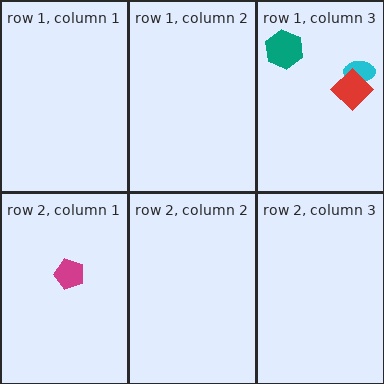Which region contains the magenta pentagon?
The row 2, column 1 region.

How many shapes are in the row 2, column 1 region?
1.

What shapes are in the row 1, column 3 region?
The cyan ellipse, the red diamond, the teal hexagon.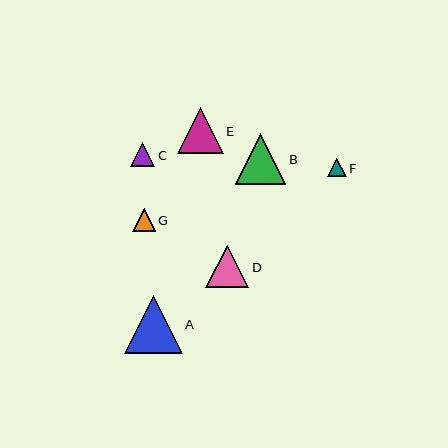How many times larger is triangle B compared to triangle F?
Triangle B is approximately 2.8 times the size of triangle F.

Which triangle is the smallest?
Triangle F is the smallest with a size of approximately 18 pixels.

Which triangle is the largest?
Triangle A is the largest with a size of approximately 58 pixels.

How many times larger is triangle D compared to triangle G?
Triangle D is approximately 1.9 times the size of triangle G.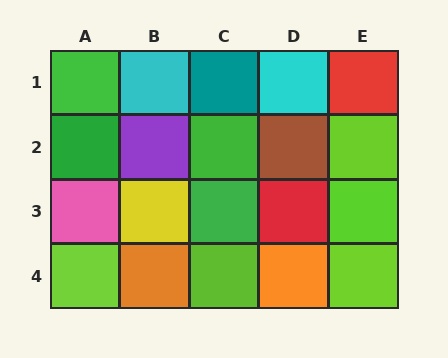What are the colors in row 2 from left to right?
Green, purple, green, brown, lime.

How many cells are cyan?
2 cells are cyan.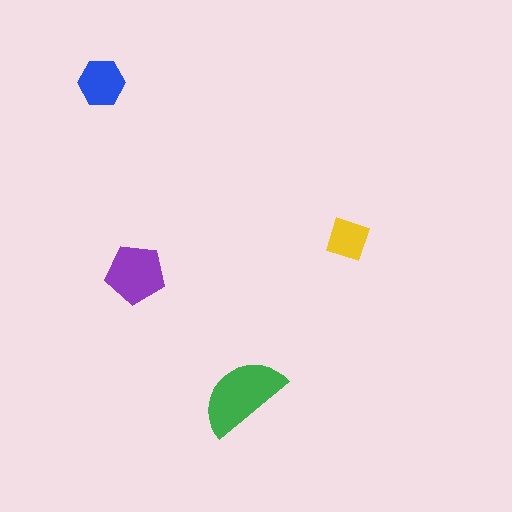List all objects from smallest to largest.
The yellow diamond, the blue hexagon, the purple pentagon, the green semicircle.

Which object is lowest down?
The green semicircle is bottommost.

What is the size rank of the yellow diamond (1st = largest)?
4th.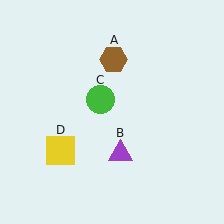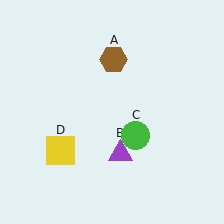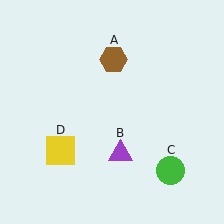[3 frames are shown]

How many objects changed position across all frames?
1 object changed position: green circle (object C).